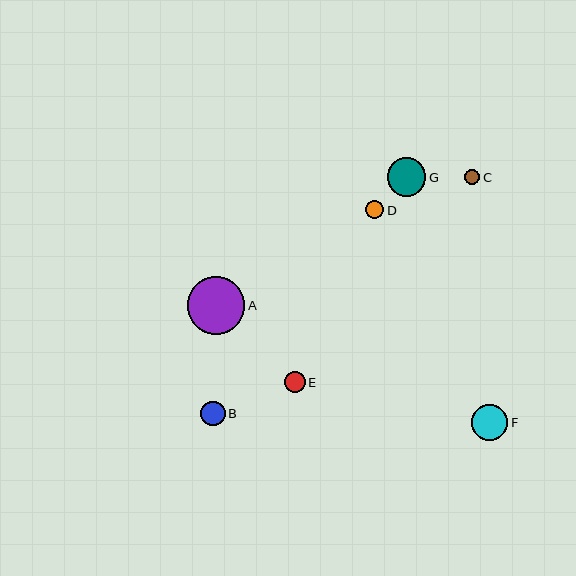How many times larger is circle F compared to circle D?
Circle F is approximately 2.0 times the size of circle D.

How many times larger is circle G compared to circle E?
Circle G is approximately 1.8 times the size of circle E.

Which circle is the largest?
Circle A is the largest with a size of approximately 57 pixels.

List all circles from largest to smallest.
From largest to smallest: A, G, F, B, E, D, C.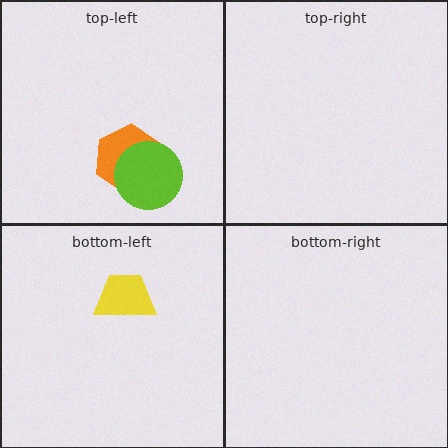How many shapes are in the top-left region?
2.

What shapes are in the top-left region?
The orange hexagon, the lime circle.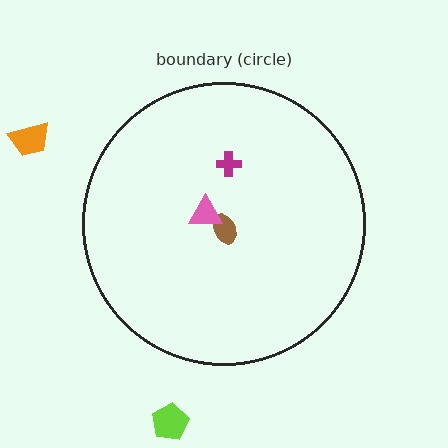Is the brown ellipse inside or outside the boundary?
Inside.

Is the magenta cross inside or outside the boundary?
Inside.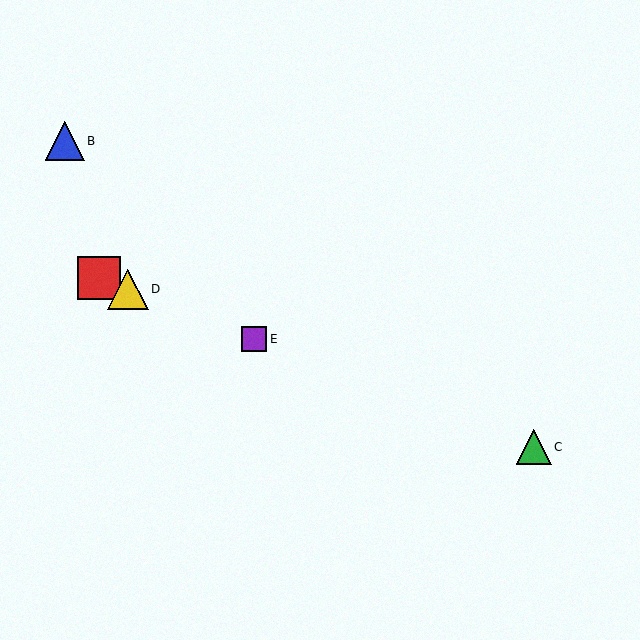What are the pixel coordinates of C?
Object C is at (534, 447).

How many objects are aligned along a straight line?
4 objects (A, C, D, E) are aligned along a straight line.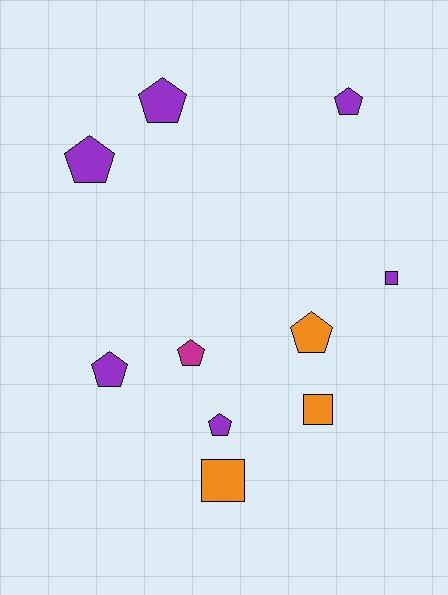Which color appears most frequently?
Purple, with 6 objects.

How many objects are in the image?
There are 10 objects.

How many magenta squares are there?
There are no magenta squares.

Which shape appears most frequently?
Pentagon, with 7 objects.